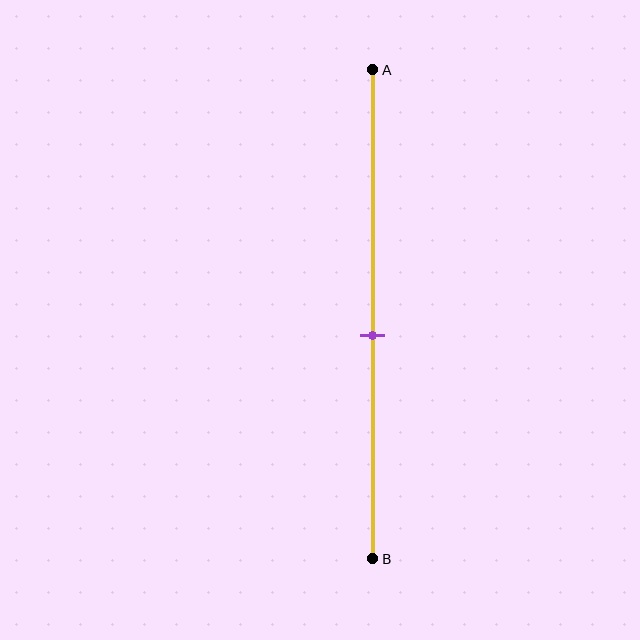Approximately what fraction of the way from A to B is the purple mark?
The purple mark is approximately 55% of the way from A to B.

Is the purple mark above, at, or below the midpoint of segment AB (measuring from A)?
The purple mark is below the midpoint of segment AB.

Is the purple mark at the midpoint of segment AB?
No, the mark is at about 55% from A, not at the 50% midpoint.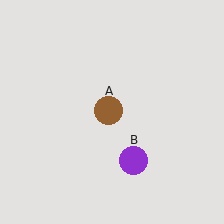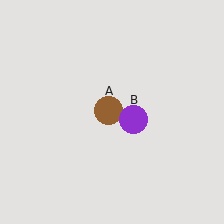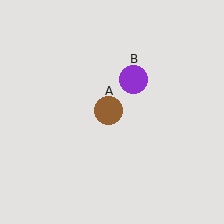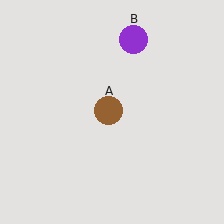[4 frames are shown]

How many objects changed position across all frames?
1 object changed position: purple circle (object B).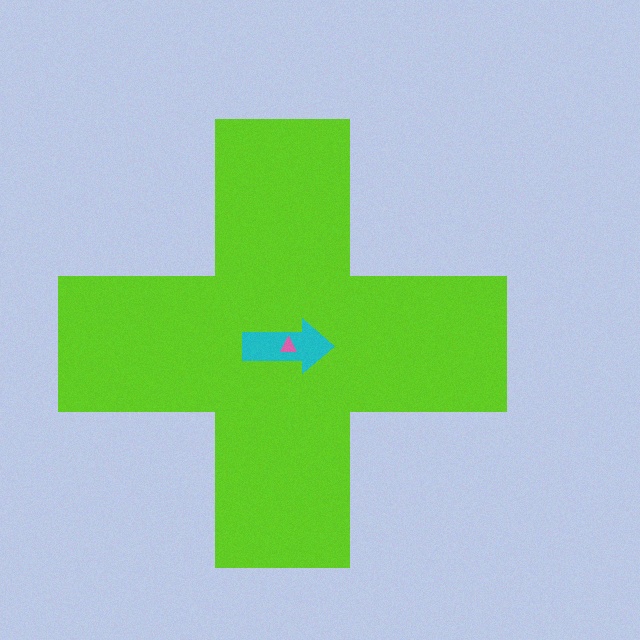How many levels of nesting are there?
3.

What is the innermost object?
The pink triangle.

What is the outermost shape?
The lime cross.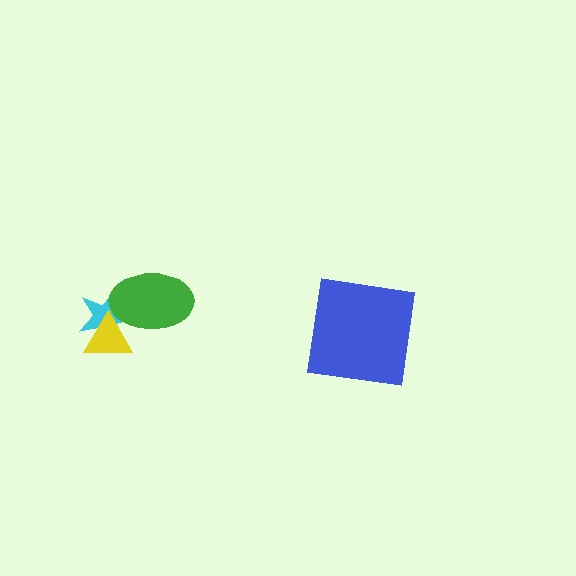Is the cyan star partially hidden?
Yes, it is partially covered by another shape.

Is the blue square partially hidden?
No, no other shape covers it.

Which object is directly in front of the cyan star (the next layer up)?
The yellow triangle is directly in front of the cyan star.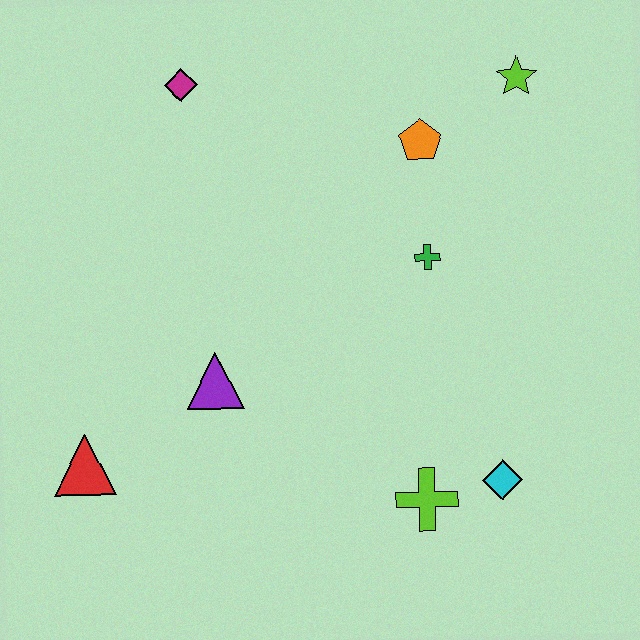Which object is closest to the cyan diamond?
The lime cross is closest to the cyan diamond.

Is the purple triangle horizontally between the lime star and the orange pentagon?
No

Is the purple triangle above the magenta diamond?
No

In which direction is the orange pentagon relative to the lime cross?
The orange pentagon is above the lime cross.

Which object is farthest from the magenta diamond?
The cyan diamond is farthest from the magenta diamond.